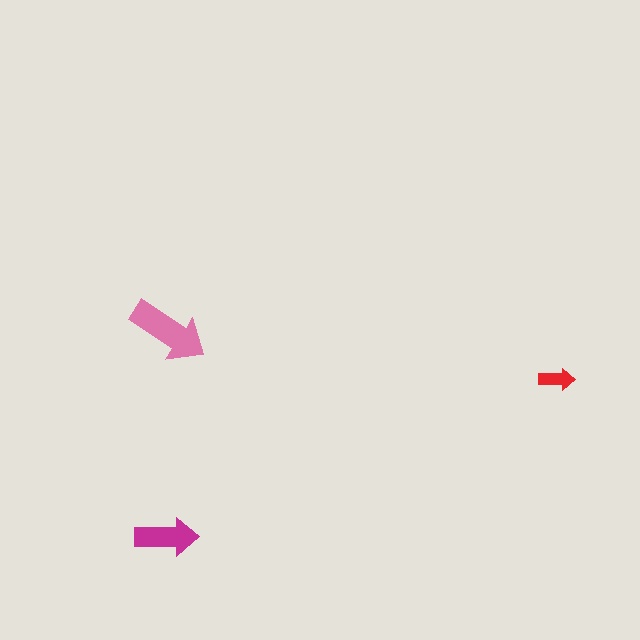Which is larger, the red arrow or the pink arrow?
The pink one.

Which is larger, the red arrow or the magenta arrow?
The magenta one.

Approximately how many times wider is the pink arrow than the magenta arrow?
About 1.5 times wider.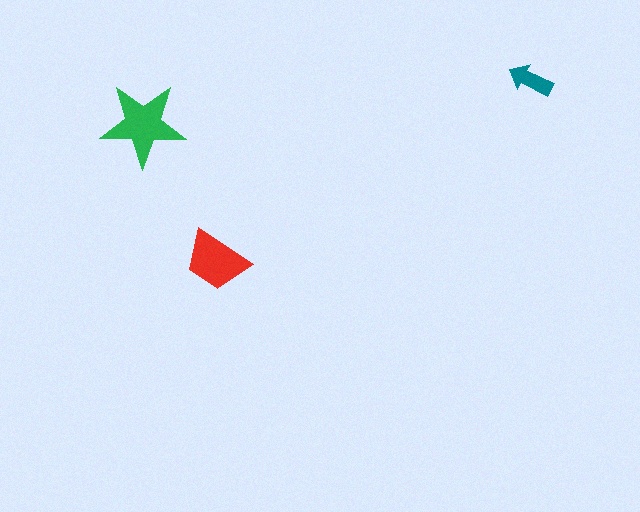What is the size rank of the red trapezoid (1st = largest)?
2nd.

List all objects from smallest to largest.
The teal arrow, the red trapezoid, the green star.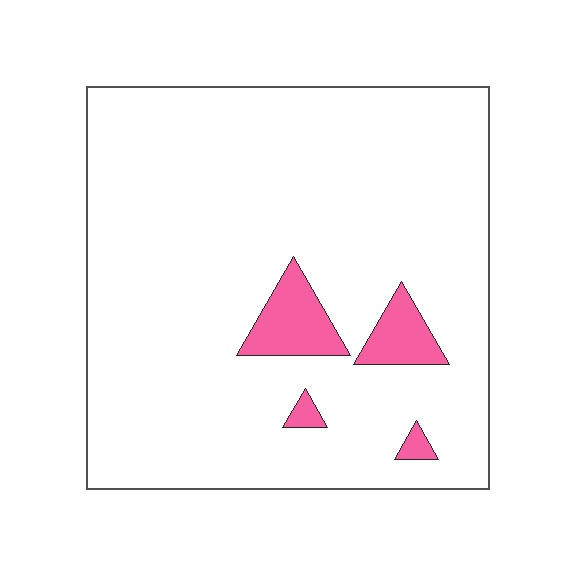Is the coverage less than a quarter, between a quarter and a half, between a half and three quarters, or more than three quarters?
Less than a quarter.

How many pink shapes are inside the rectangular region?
4.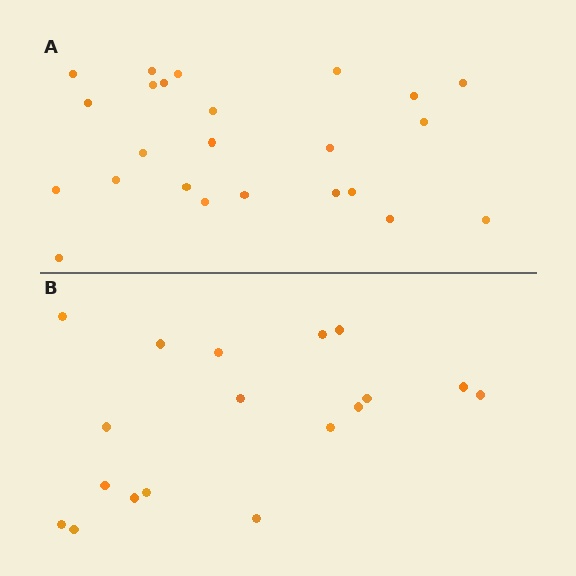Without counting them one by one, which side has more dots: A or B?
Region A (the top region) has more dots.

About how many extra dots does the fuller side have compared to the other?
Region A has about 6 more dots than region B.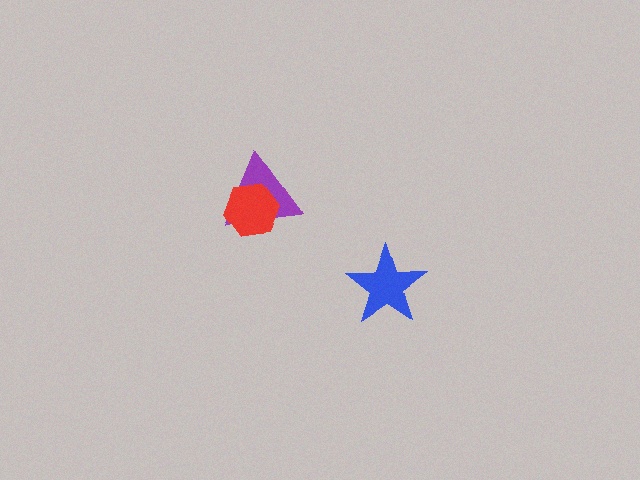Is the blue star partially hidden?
No, no other shape covers it.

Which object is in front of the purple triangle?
The red hexagon is in front of the purple triangle.